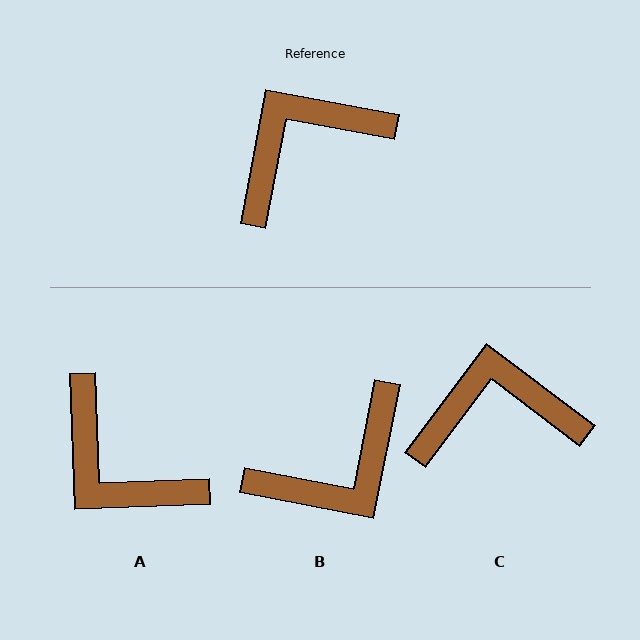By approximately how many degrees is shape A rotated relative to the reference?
Approximately 103 degrees counter-clockwise.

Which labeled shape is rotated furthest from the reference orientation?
B, about 180 degrees away.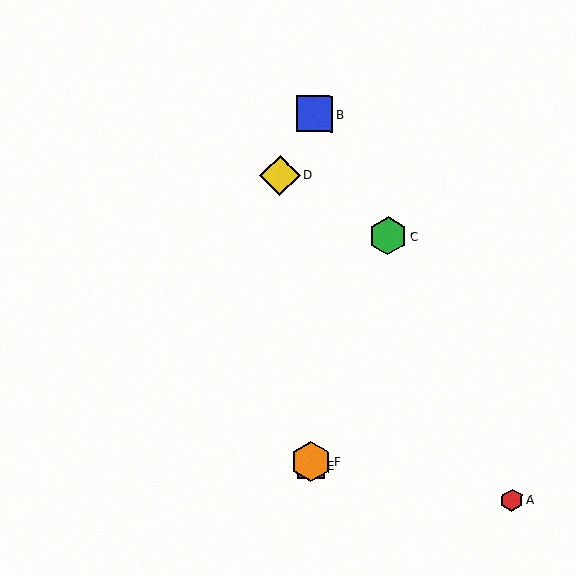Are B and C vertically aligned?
No, B is at x≈315 and C is at x≈388.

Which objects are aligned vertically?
Objects B, E, F are aligned vertically.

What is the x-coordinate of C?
Object C is at x≈388.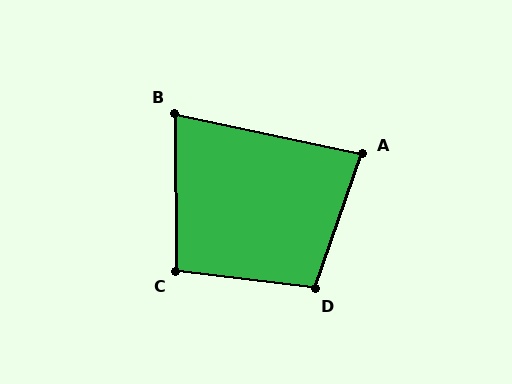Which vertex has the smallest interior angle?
B, at approximately 78 degrees.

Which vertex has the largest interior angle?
D, at approximately 102 degrees.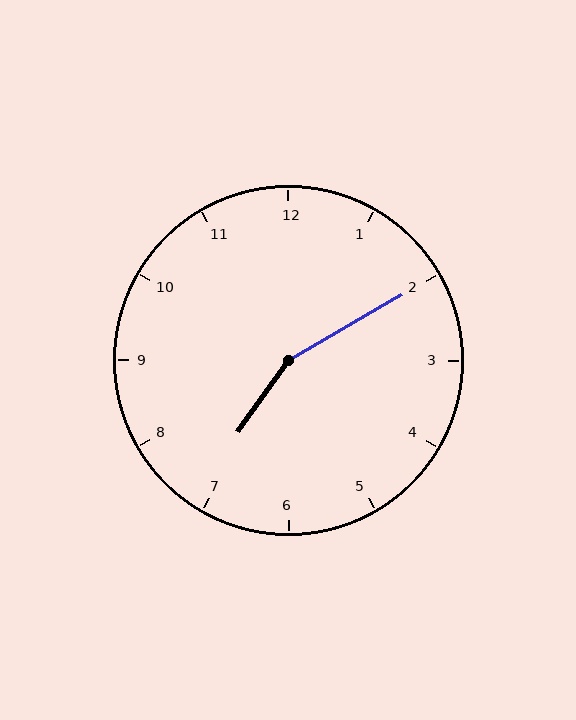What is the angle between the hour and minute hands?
Approximately 155 degrees.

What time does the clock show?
7:10.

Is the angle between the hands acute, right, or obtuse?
It is obtuse.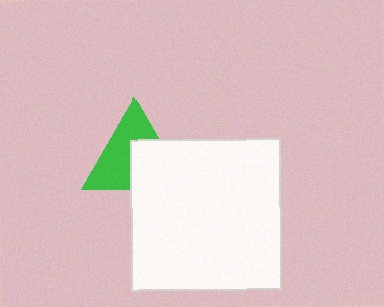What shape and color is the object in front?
The object in front is a white square.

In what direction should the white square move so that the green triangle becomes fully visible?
The white square should move toward the lower-right. That is the shortest direction to clear the overlap and leave the green triangle fully visible.